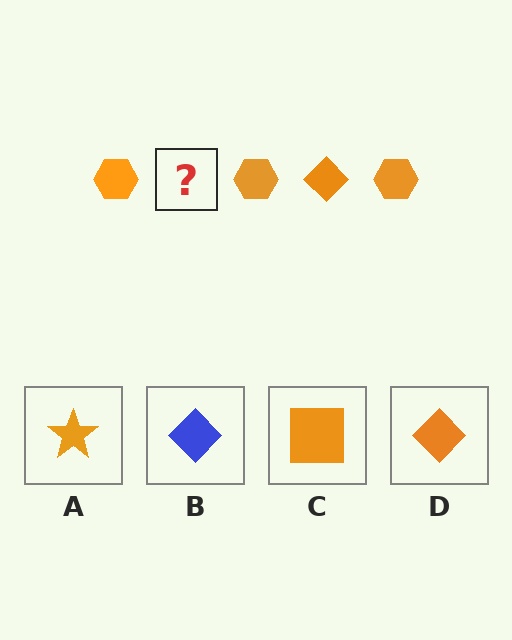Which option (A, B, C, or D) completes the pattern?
D.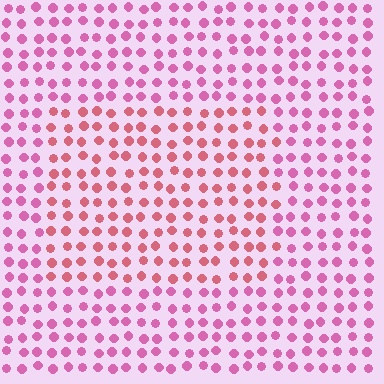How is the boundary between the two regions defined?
The boundary is defined purely by a slight shift in hue (about 28 degrees). Spacing, size, and orientation are identical on both sides.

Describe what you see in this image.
The image is filled with small pink elements in a uniform arrangement. A rectangle-shaped region is visible where the elements are tinted to a slightly different hue, forming a subtle color boundary.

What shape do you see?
I see a rectangle.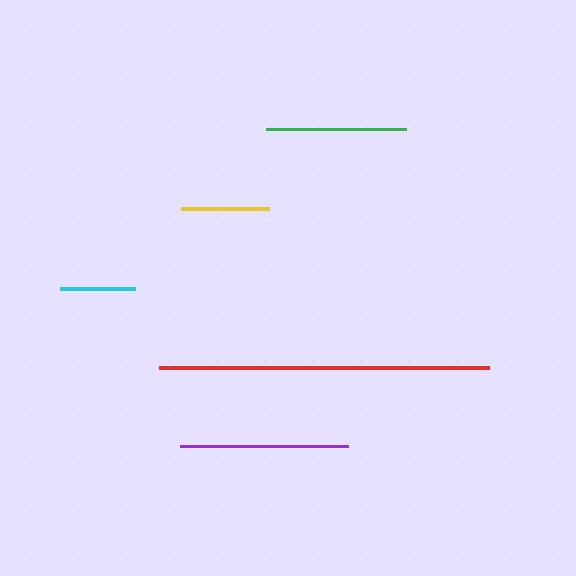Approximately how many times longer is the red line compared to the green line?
The red line is approximately 2.4 times the length of the green line.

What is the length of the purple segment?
The purple segment is approximately 169 pixels long.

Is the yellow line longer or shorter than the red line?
The red line is longer than the yellow line.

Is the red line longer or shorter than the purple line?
The red line is longer than the purple line.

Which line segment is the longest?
The red line is the longest at approximately 331 pixels.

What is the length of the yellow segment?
The yellow segment is approximately 88 pixels long.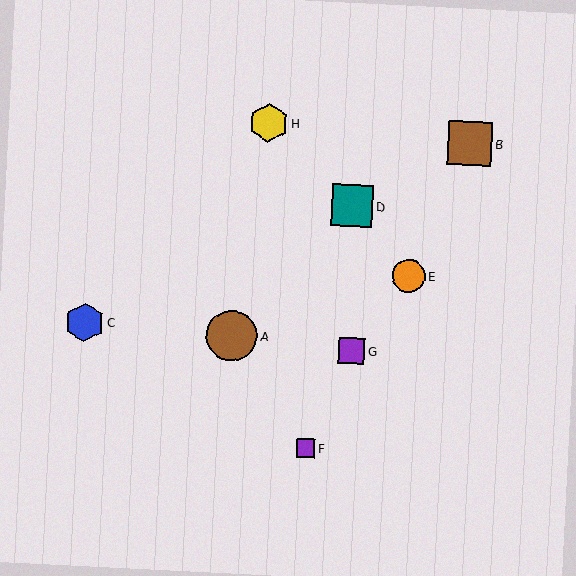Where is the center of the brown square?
The center of the brown square is at (470, 143).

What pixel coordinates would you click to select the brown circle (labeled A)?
Click at (232, 336) to select the brown circle A.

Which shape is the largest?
The brown circle (labeled A) is the largest.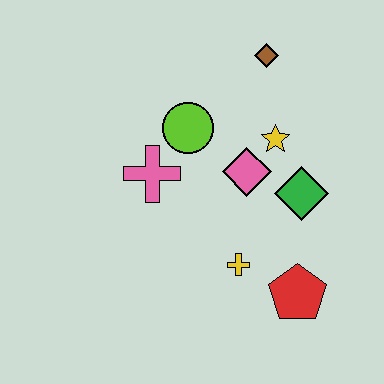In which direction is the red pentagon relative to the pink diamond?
The red pentagon is below the pink diamond.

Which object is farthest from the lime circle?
The red pentagon is farthest from the lime circle.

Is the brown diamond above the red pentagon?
Yes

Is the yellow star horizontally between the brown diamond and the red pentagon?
Yes